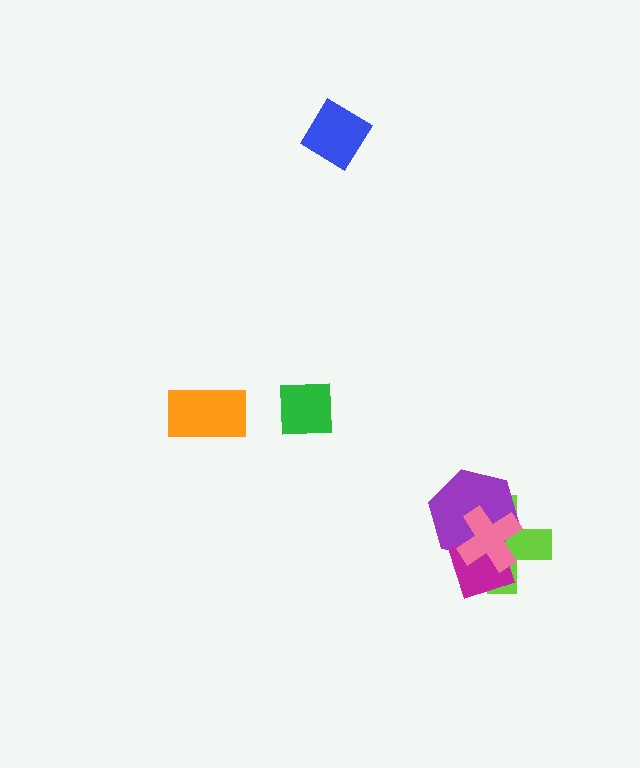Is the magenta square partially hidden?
Yes, it is partially covered by another shape.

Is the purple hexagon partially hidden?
Yes, it is partially covered by another shape.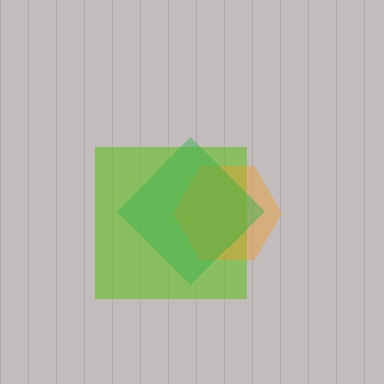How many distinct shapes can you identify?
There are 3 distinct shapes: a lime square, an orange hexagon, a green diamond.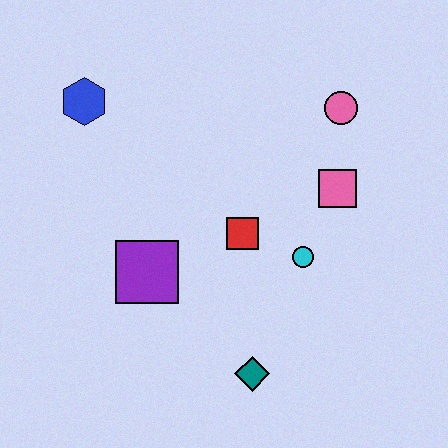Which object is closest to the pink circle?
The pink square is closest to the pink circle.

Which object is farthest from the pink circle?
The teal diamond is farthest from the pink circle.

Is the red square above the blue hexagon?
No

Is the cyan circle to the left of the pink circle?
Yes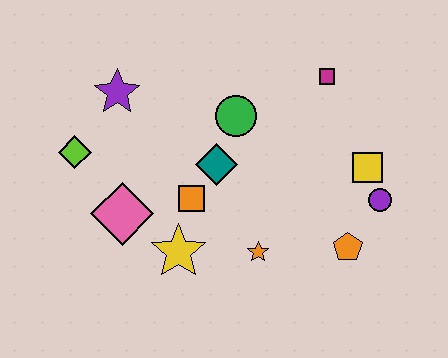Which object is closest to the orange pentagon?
The purple circle is closest to the orange pentagon.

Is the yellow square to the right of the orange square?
Yes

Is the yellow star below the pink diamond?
Yes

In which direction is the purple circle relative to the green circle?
The purple circle is to the right of the green circle.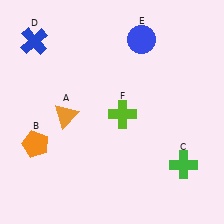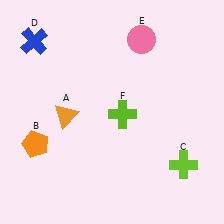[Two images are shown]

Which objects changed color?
C changed from green to lime. E changed from blue to pink.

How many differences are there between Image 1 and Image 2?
There are 2 differences between the two images.